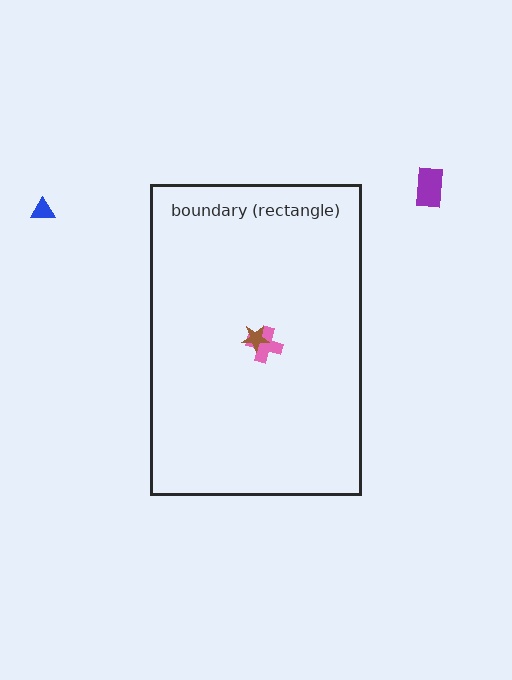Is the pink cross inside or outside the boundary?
Inside.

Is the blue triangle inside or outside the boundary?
Outside.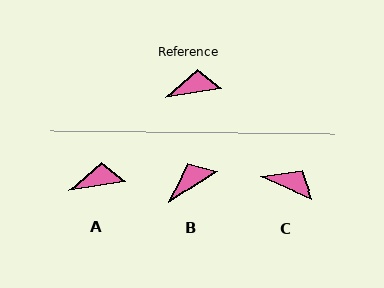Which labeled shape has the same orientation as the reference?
A.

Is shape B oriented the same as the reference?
No, it is off by about 23 degrees.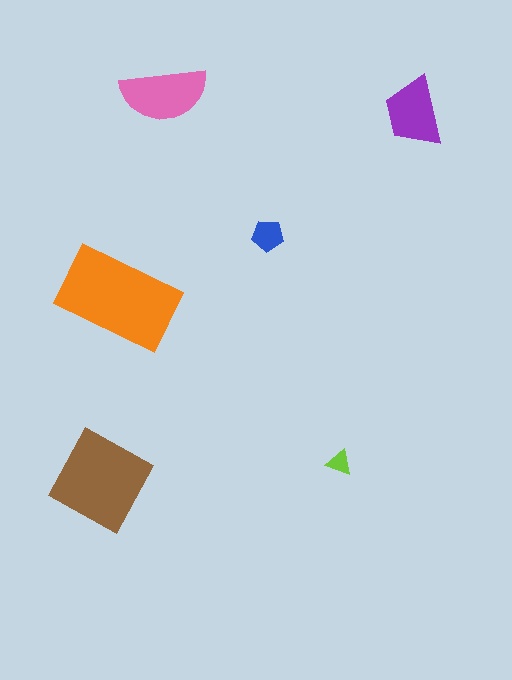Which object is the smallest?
The lime triangle.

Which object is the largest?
The orange rectangle.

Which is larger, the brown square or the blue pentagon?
The brown square.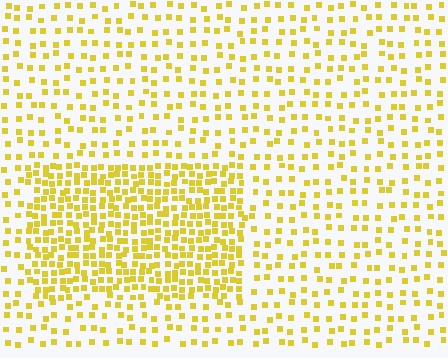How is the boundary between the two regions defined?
The boundary is defined by a change in element density (approximately 2.3x ratio). All elements are the same color, size, and shape.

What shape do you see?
I see a rectangle.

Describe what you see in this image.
The image contains small yellow elements arranged at two different densities. A rectangle-shaped region is visible where the elements are more densely packed than the surrounding area.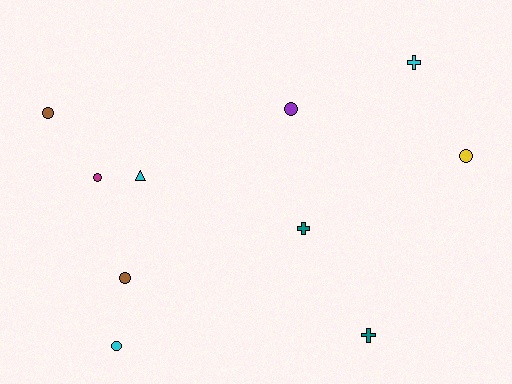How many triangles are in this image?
There is 1 triangle.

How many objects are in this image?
There are 10 objects.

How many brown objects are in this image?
There are 2 brown objects.